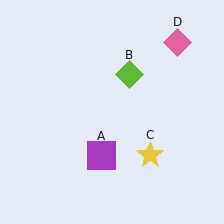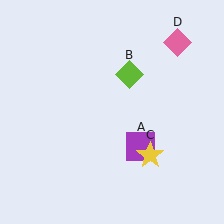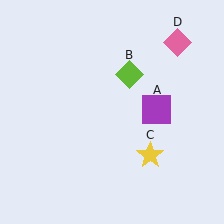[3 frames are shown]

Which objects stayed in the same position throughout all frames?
Lime diamond (object B) and yellow star (object C) and pink diamond (object D) remained stationary.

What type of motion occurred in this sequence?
The purple square (object A) rotated counterclockwise around the center of the scene.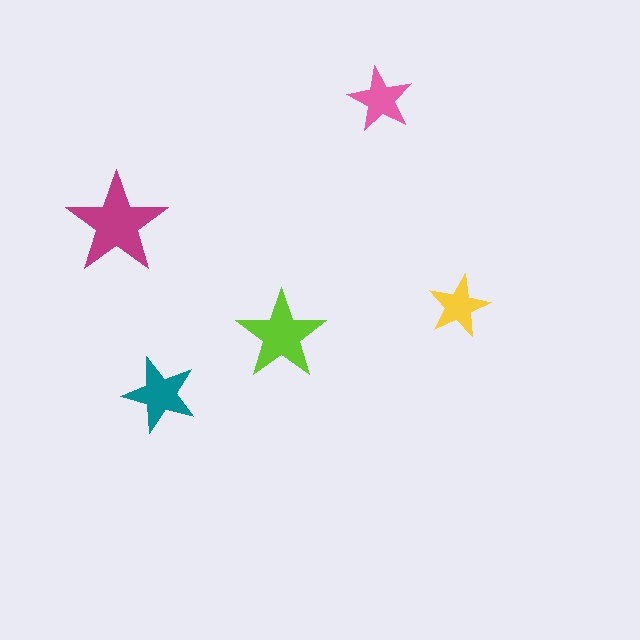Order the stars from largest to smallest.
the magenta one, the lime one, the teal one, the pink one, the yellow one.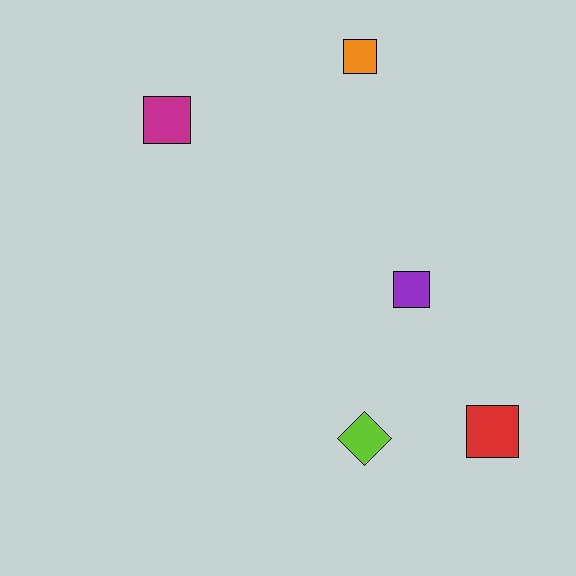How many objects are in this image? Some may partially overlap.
There are 5 objects.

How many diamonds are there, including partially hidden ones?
There is 1 diamond.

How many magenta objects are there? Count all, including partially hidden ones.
There is 1 magenta object.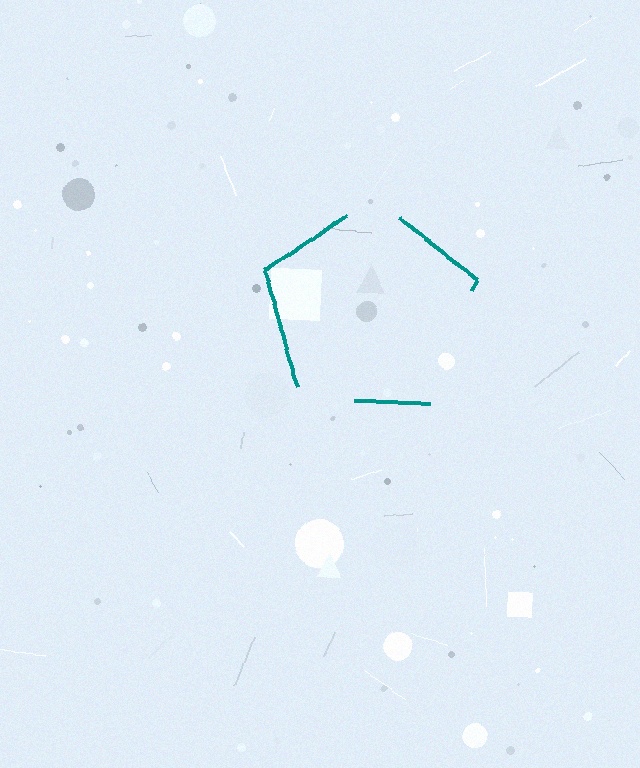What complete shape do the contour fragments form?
The contour fragments form a pentagon.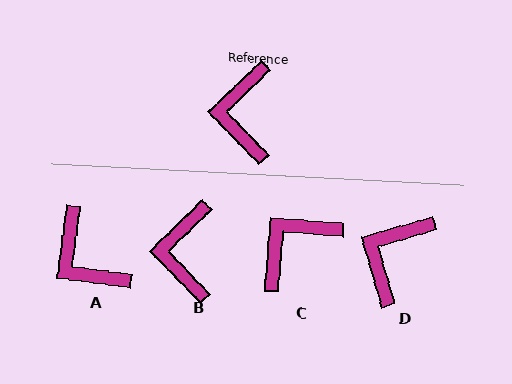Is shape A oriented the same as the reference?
No, it is off by about 38 degrees.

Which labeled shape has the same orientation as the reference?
B.